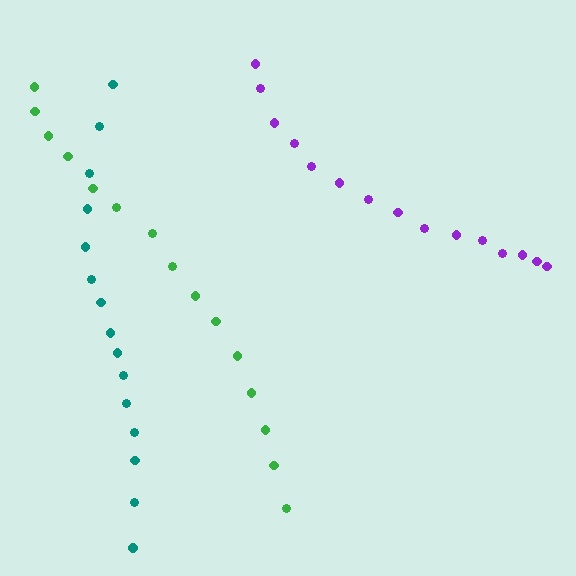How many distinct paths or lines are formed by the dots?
There are 3 distinct paths.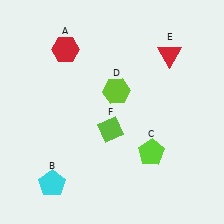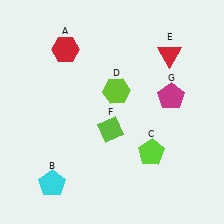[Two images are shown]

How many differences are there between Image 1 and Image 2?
There is 1 difference between the two images.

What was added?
A magenta pentagon (G) was added in Image 2.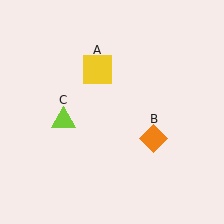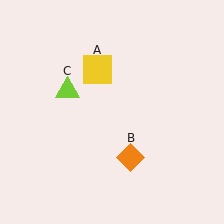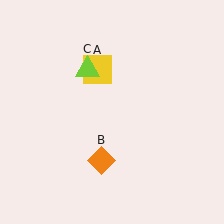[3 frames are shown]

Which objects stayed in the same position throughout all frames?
Yellow square (object A) remained stationary.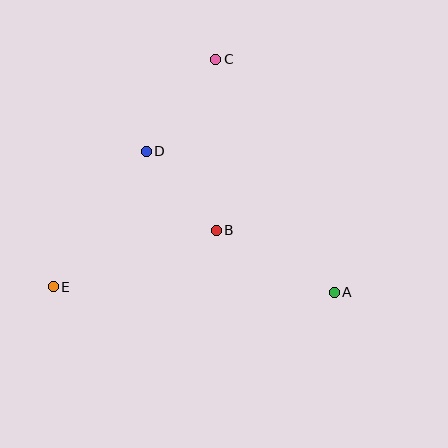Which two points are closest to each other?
Points B and D are closest to each other.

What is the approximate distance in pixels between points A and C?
The distance between A and C is approximately 262 pixels.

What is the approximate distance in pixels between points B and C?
The distance between B and C is approximately 171 pixels.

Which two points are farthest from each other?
Points A and E are farthest from each other.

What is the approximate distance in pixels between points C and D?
The distance between C and D is approximately 116 pixels.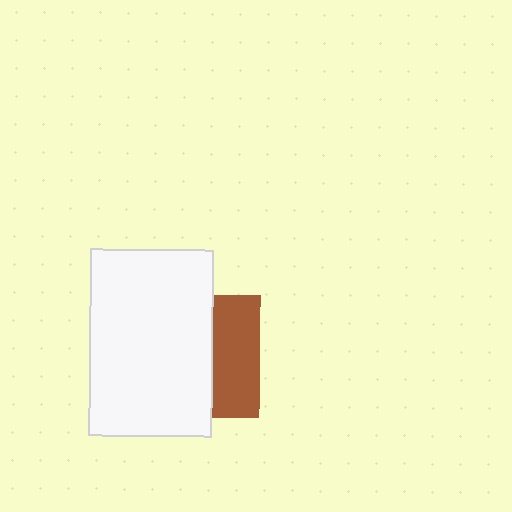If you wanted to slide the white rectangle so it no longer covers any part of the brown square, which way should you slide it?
Slide it left — that is the most direct way to separate the two shapes.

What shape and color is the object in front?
The object in front is a white rectangle.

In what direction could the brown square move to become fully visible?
The brown square could move right. That would shift it out from behind the white rectangle entirely.